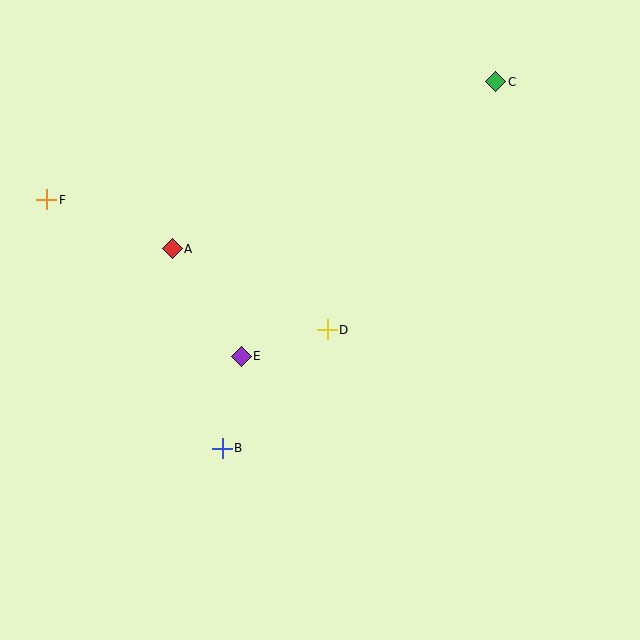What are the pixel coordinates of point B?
Point B is at (222, 448).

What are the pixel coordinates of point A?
Point A is at (172, 249).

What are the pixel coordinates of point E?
Point E is at (241, 356).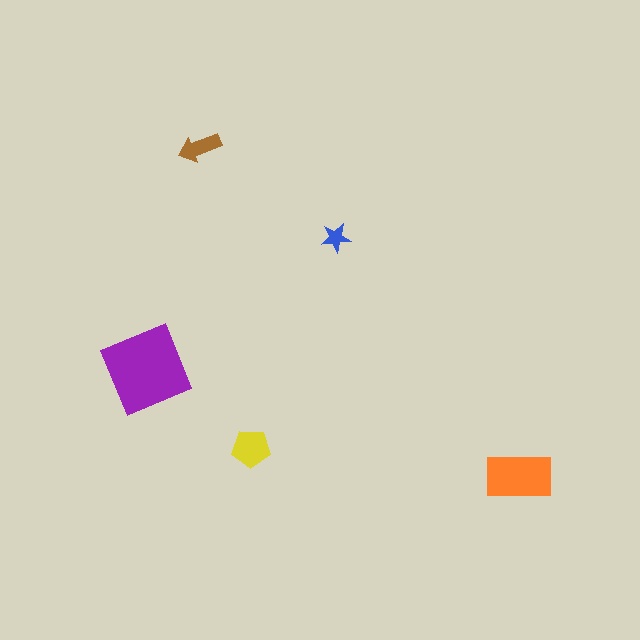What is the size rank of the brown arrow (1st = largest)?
4th.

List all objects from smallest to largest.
The blue star, the brown arrow, the yellow pentagon, the orange rectangle, the purple diamond.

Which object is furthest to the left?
The purple diamond is leftmost.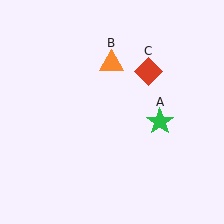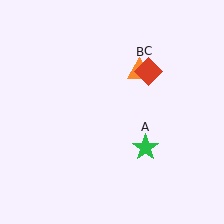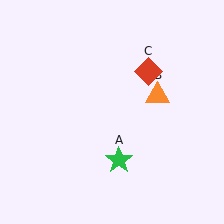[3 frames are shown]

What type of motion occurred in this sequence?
The green star (object A), orange triangle (object B) rotated clockwise around the center of the scene.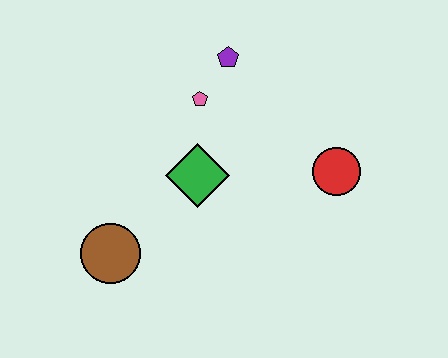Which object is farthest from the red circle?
The brown circle is farthest from the red circle.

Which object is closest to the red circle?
The green diamond is closest to the red circle.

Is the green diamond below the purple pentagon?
Yes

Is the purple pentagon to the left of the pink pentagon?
No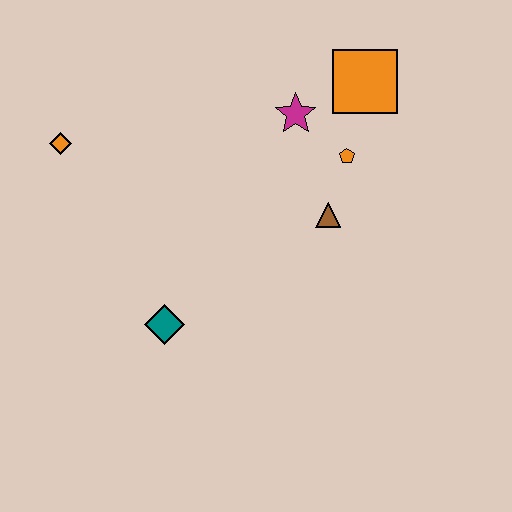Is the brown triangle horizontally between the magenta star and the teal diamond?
No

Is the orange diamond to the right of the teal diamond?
No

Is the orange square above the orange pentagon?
Yes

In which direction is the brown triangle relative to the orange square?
The brown triangle is below the orange square.